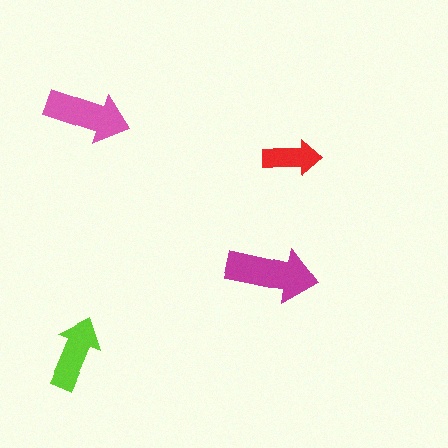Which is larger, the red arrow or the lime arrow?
The lime one.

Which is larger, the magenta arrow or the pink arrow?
The magenta one.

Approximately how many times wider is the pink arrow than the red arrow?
About 1.5 times wider.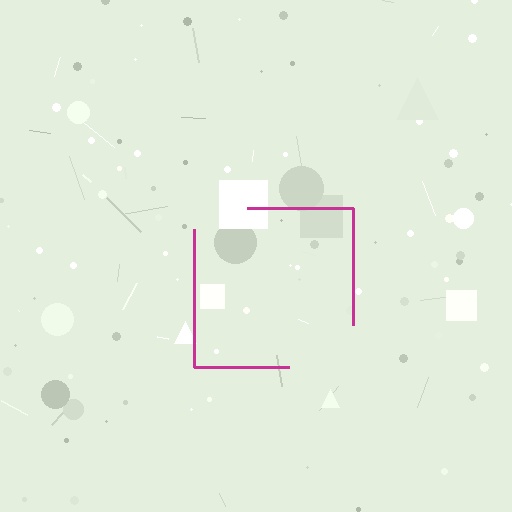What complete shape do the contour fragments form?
The contour fragments form a square.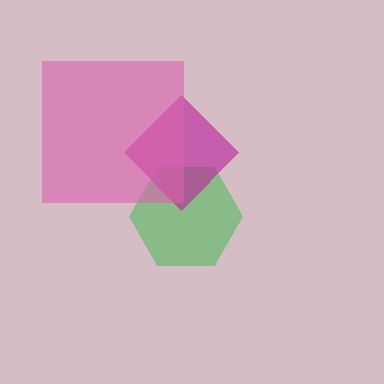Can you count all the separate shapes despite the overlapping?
Yes, there are 3 separate shapes.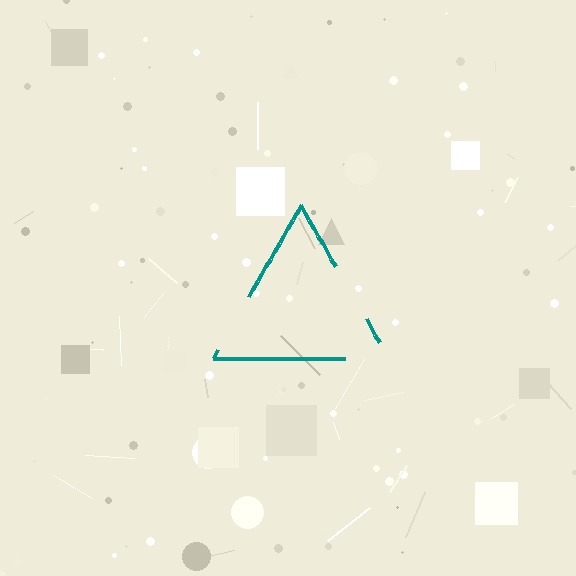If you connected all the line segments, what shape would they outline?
They would outline a triangle.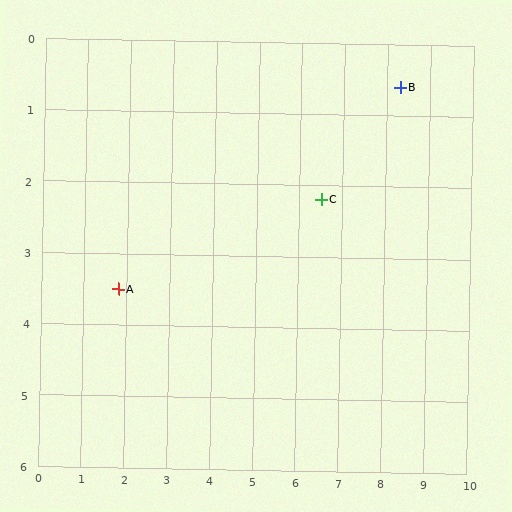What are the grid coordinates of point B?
Point B is at approximately (8.3, 0.6).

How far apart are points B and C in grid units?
Points B and C are about 2.4 grid units apart.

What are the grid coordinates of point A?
Point A is at approximately (1.8, 3.5).